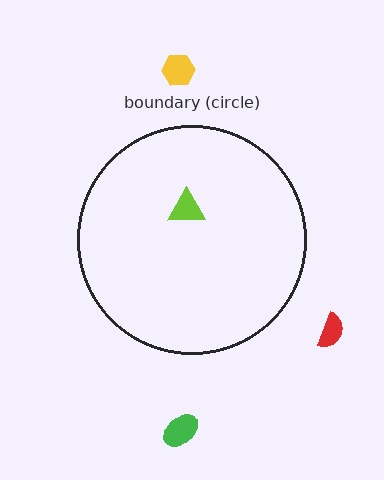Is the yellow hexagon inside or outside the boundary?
Outside.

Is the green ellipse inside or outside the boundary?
Outside.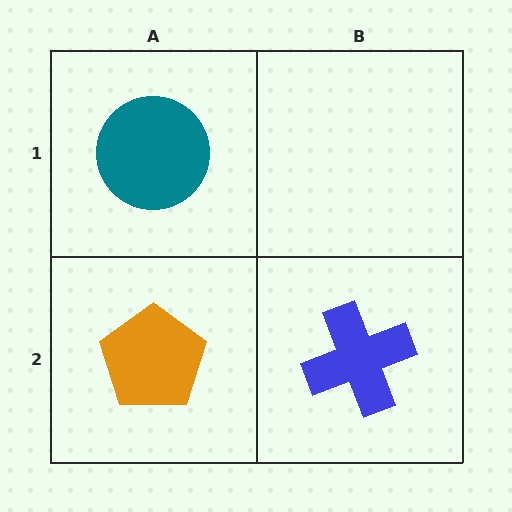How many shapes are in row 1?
1 shape.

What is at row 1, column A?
A teal circle.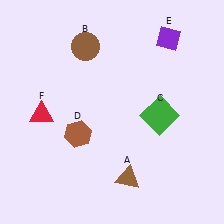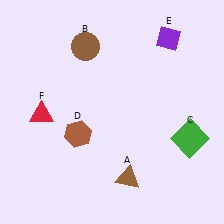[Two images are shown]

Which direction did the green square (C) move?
The green square (C) moved right.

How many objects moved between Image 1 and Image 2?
1 object moved between the two images.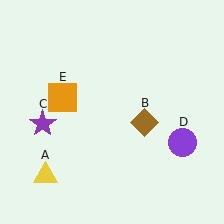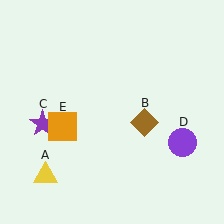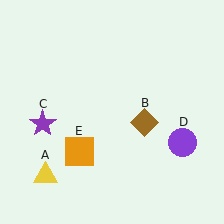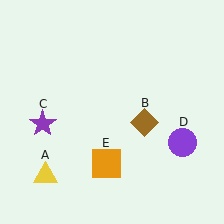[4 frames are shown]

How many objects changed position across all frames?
1 object changed position: orange square (object E).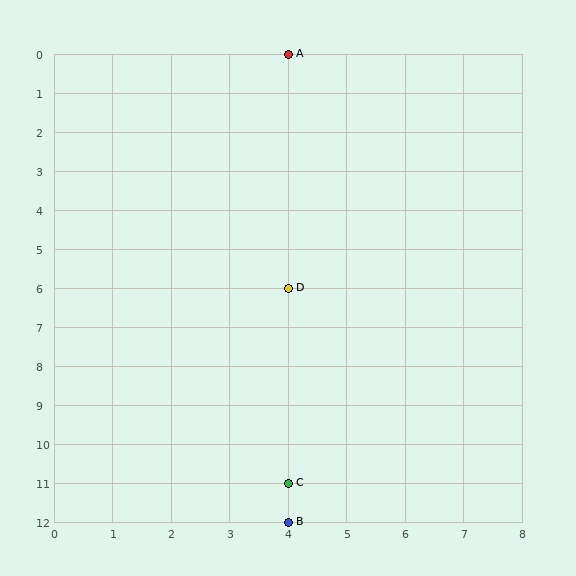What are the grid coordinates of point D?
Point D is at grid coordinates (4, 6).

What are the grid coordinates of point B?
Point B is at grid coordinates (4, 12).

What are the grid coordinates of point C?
Point C is at grid coordinates (4, 11).